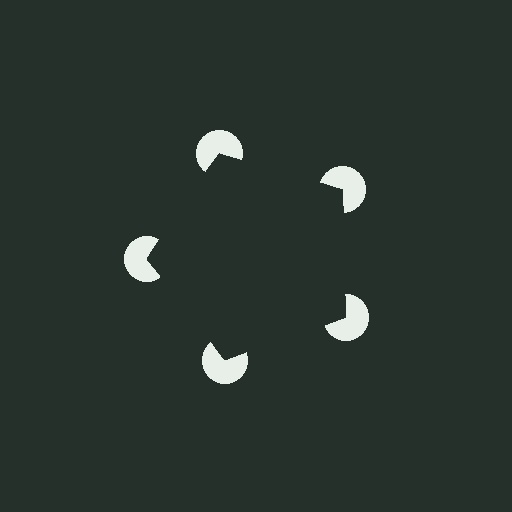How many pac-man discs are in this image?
There are 5 — one at each vertex of the illusory pentagon.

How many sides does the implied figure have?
5 sides.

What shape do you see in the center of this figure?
An illusory pentagon — its edges are inferred from the aligned wedge cuts in the pac-man discs, not physically drawn.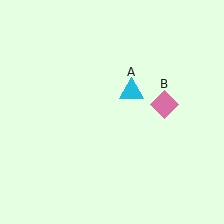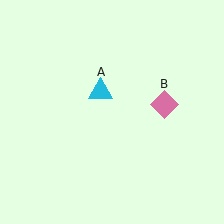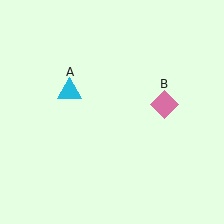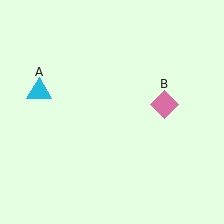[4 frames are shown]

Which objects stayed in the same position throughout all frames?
Pink diamond (object B) remained stationary.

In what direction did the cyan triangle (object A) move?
The cyan triangle (object A) moved left.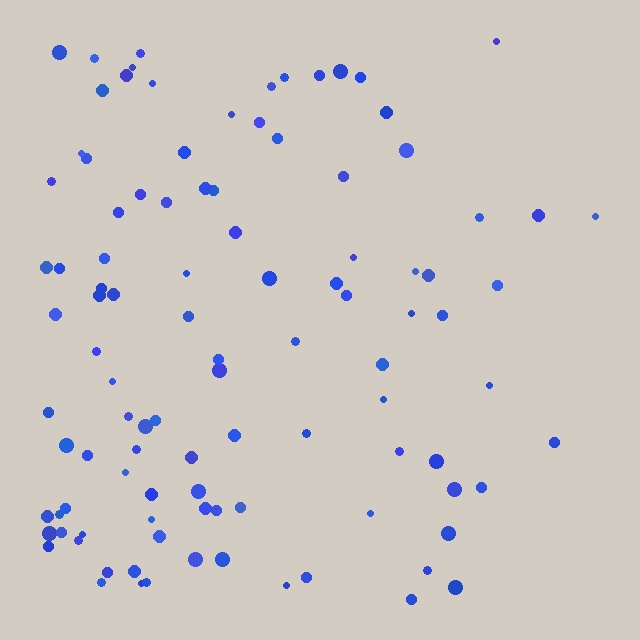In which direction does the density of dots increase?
From right to left, with the left side densest.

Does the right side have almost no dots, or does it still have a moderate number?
Still a moderate number, just noticeably fewer than the left.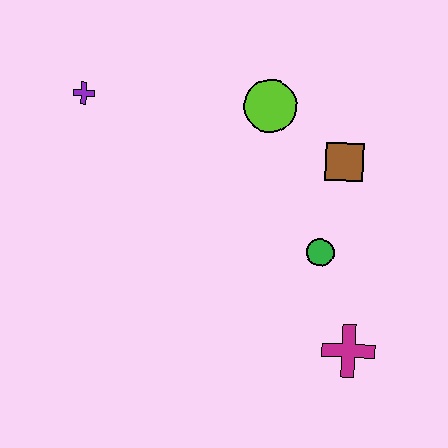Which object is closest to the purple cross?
The lime circle is closest to the purple cross.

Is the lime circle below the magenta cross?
No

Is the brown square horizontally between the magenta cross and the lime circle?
Yes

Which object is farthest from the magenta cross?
The purple cross is farthest from the magenta cross.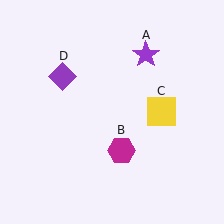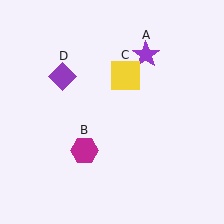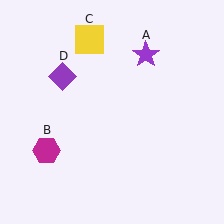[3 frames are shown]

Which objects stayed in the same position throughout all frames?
Purple star (object A) and purple diamond (object D) remained stationary.